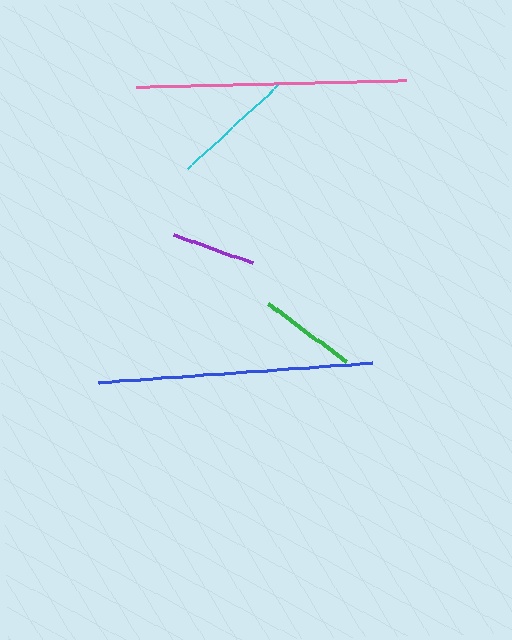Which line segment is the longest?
The blue line is the longest at approximately 274 pixels.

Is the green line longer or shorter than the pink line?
The pink line is longer than the green line.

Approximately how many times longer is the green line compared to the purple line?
The green line is approximately 1.2 times the length of the purple line.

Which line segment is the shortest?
The purple line is the shortest at approximately 83 pixels.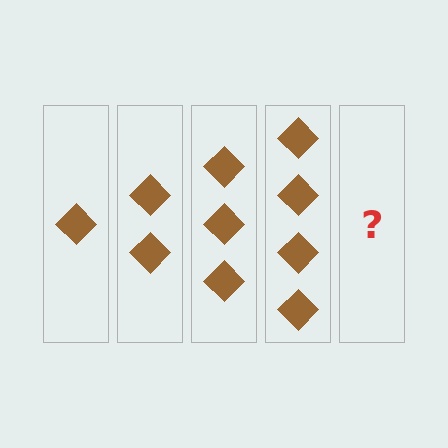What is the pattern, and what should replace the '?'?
The pattern is that each step adds one more diamond. The '?' should be 5 diamonds.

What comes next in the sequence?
The next element should be 5 diamonds.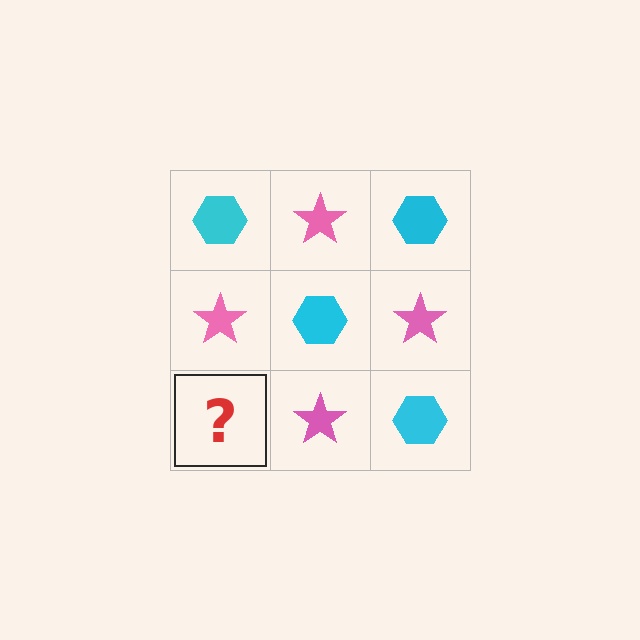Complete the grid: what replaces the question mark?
The question mark should be replaced with a cyan hexagon.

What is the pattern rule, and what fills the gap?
The rule is that it alternates cyan hexagon and pink star in a checkerboard pattern. The gap should be filled with a cyan hexagon.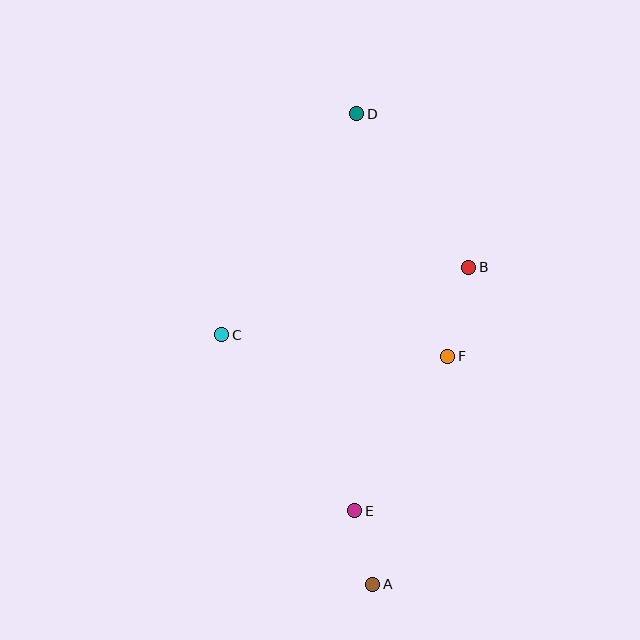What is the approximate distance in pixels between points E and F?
The distance between E and F is approximately 180 pixels.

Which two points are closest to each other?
Points A and E are closest to each other.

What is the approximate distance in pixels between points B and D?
The distance between B and D is approximately 190 pixels.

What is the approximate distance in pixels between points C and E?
The distance between C and E is approximately 221 pixels.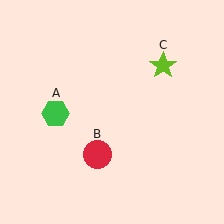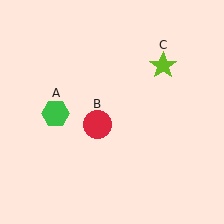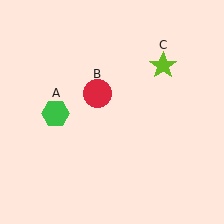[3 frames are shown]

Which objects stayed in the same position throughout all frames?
Green hexagon (object A) and lime star (object C) remained stationary.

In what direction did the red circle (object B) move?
The red circle (object B) moved up.